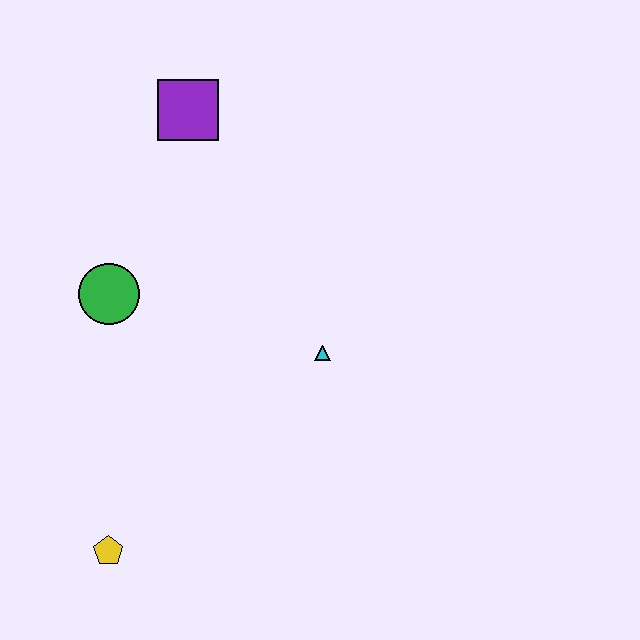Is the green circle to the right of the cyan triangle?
No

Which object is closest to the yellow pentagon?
The green circle is closest to the yellow pentagon.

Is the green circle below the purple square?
Yes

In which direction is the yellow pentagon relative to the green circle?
The yellow pentagon is below the green circle.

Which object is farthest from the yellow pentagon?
The purple square is farthest from the yellow pentagon.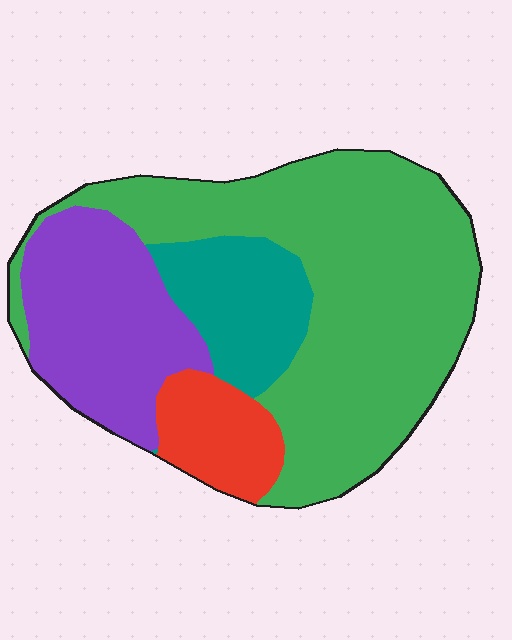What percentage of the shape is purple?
Purple takes up about one quarter (1/4) of the shape.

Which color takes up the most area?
Green, at roughly 55%.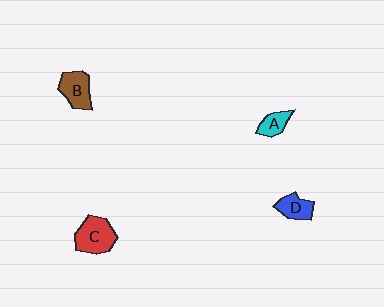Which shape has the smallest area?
Shape A (cyan).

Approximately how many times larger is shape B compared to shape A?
Approximately 1.6 times.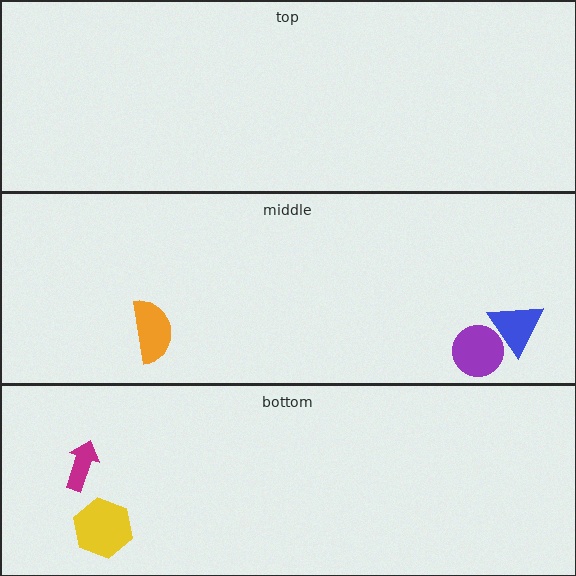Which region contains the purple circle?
The middle region.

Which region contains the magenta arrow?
The bottom region.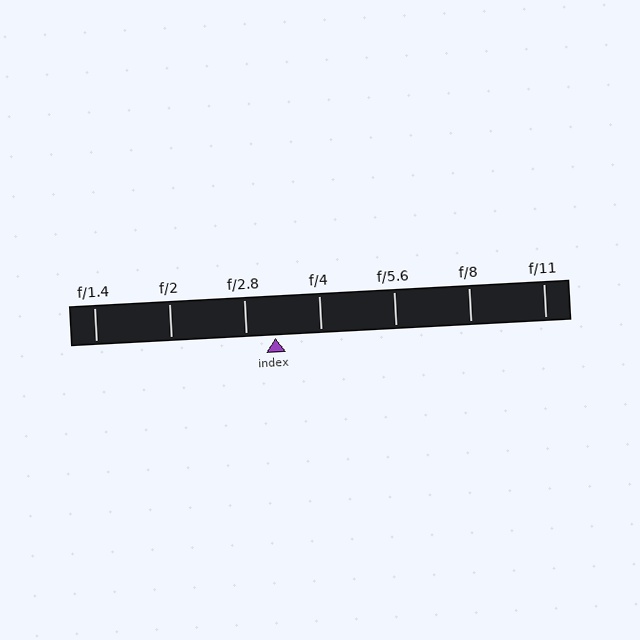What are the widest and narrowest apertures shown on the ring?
The widest aperture shown is f/1.4 and the narrowest is f/11.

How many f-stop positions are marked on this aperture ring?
There are 7 f-stop positions marked.